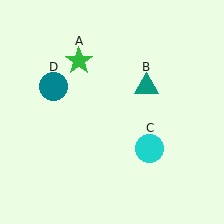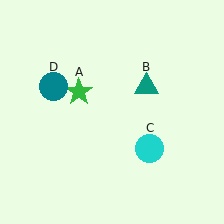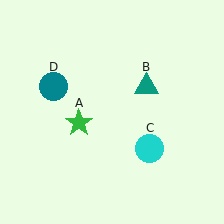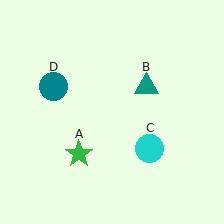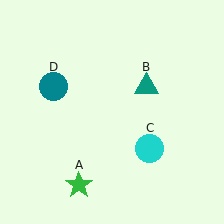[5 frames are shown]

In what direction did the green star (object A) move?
The green star (object A) moved down.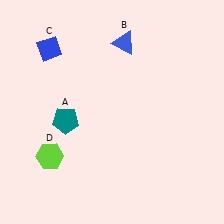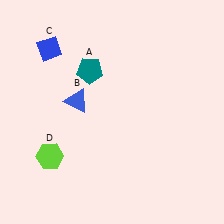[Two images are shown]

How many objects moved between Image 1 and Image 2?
2 objects moved between the two images.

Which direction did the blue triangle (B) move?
The blue triangle (B) moved down.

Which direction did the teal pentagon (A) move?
The teal pentagon (A) moved up.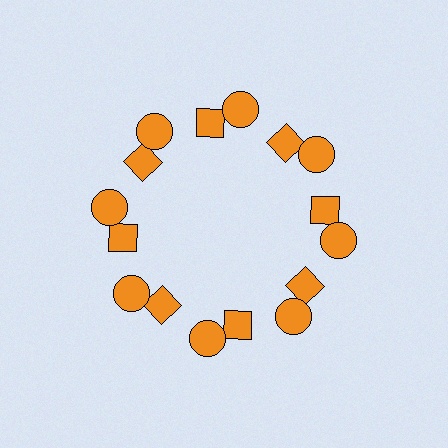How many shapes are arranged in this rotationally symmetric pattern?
There are 16 shapes, arranged in 8 groups of 2.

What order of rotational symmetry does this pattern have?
This pattern has 8-fold rotational symmetry.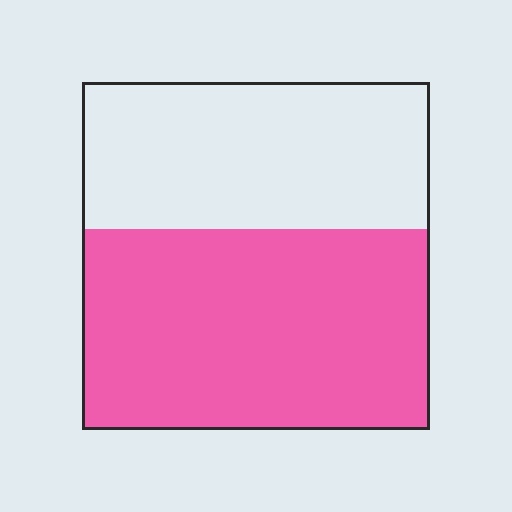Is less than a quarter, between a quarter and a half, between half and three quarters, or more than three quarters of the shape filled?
Between half and three quarters.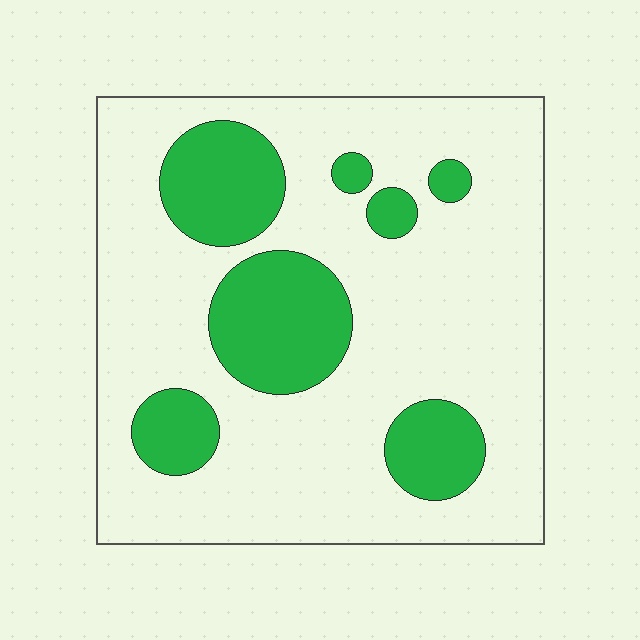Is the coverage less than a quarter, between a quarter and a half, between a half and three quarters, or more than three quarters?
Less than a quarter.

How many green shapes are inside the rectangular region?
7.